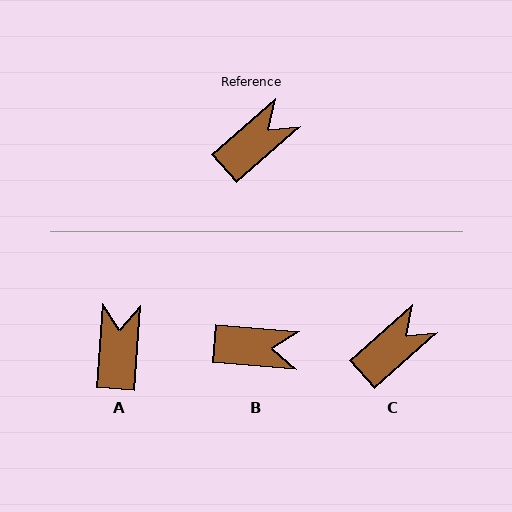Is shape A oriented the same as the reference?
No, it is off by about 45 degrees.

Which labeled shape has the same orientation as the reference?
C.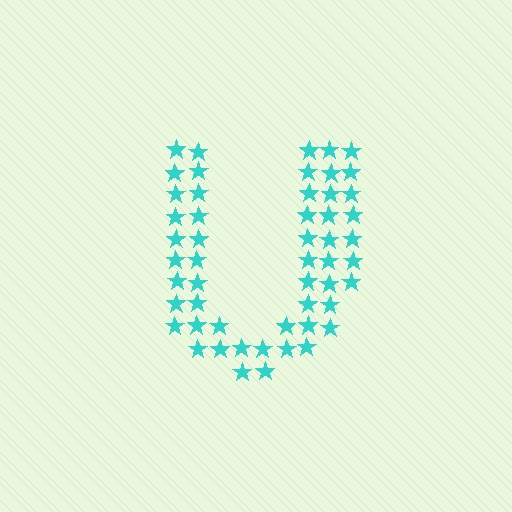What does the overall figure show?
The overall figure shows the letter U.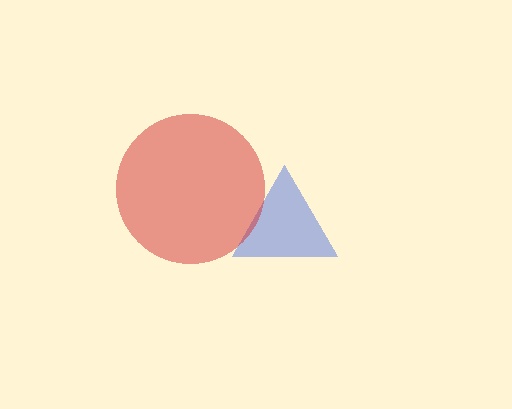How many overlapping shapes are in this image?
There are 2 overlapping shapes in the image.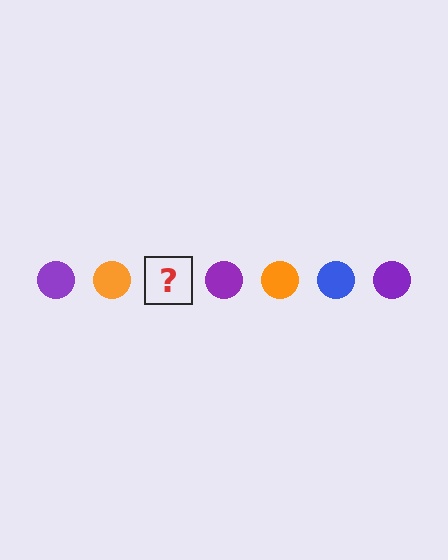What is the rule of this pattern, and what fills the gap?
The rule is that the pattern cycles through purple, orange, blue circles. The gap should be filled with a blue circle.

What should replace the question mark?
The question mark should be replaced with a blue circle.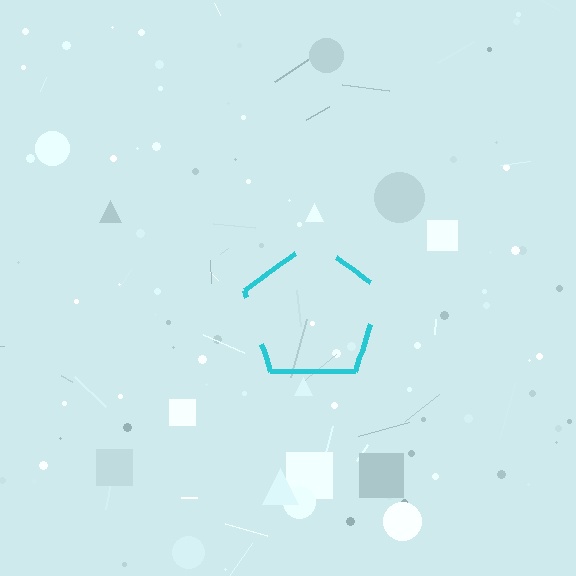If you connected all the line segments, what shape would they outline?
They would outline a pentagon.